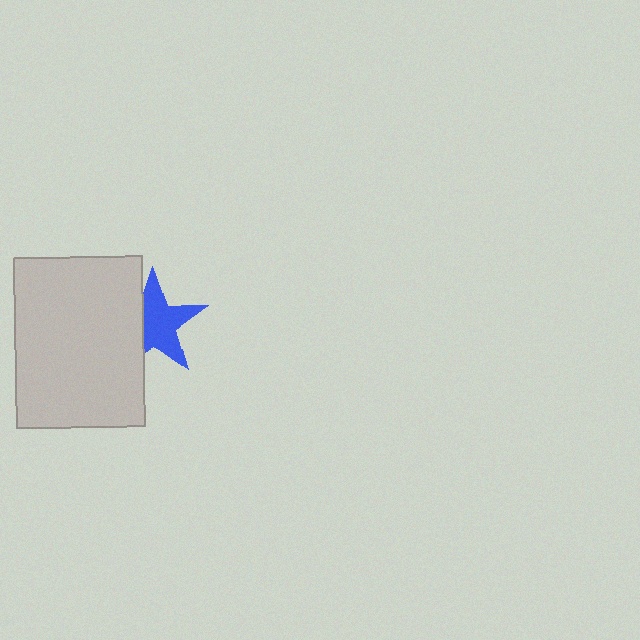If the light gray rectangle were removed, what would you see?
You would see the complete blue star.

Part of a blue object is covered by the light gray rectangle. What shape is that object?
It is a star.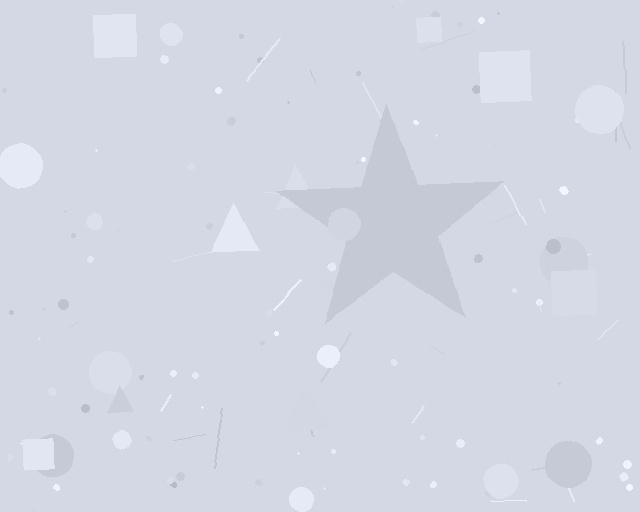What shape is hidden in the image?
A star is hidden in the image.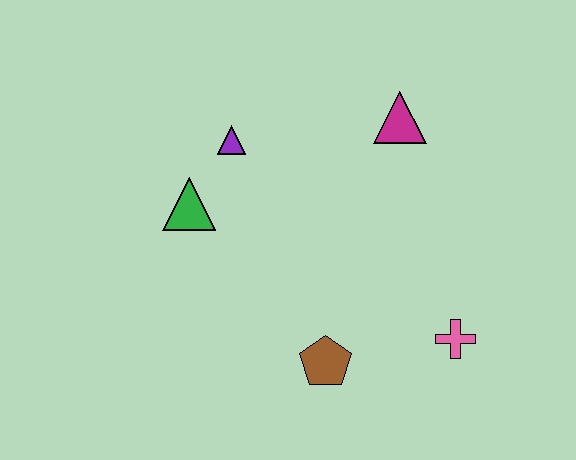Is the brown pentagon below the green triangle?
Yes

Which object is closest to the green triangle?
The purple triangle is closest to the green triangle.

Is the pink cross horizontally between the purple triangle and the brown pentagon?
No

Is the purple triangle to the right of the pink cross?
No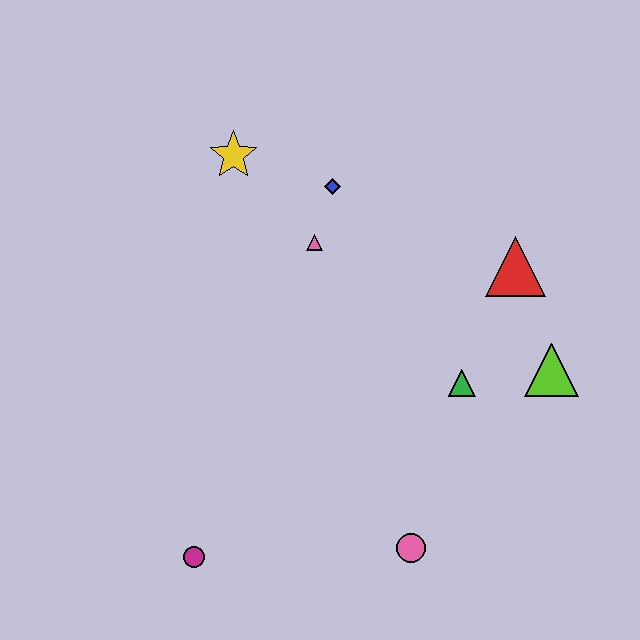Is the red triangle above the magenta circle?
Yes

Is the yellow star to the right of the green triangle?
No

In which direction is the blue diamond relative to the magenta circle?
The blue diamond is above the magenta circle.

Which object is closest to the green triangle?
The lime triangle is closest to the green triangle.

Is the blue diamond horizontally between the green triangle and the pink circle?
No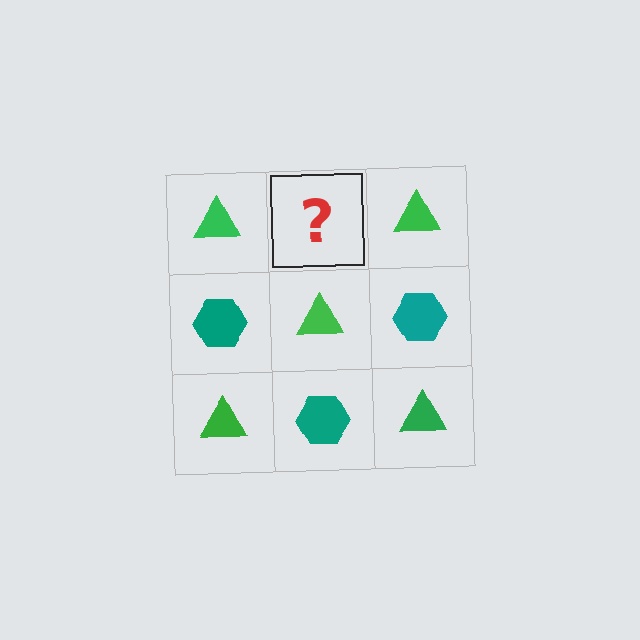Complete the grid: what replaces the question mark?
The question mark should be replaced with a teal hexagon.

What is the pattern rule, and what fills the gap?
The rule is that it alternates green triangle and teal hexagon in a checkerboard pattern. The gap should be filled with a teal hexagon.